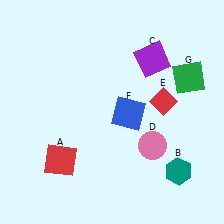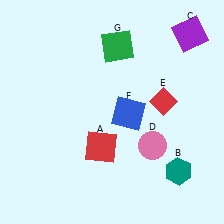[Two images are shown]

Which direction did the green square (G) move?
The green square (G) moved left.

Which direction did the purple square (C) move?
The purple square (C) moved right.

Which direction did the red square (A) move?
The red square (A) moved right.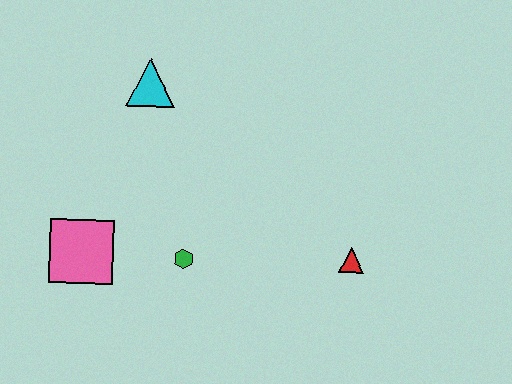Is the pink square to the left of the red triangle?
Yes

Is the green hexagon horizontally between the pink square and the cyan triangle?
No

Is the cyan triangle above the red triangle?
Yes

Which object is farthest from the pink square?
The red triangle is farthest from the pink square.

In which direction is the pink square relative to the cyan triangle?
The pink square is below the cyan triangle.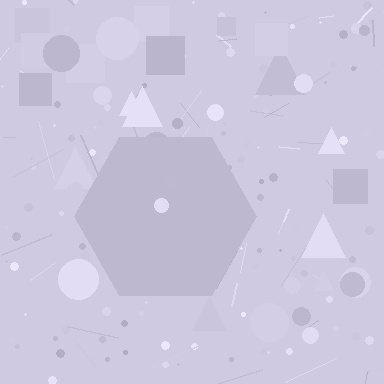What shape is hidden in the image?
A hexagon is hidden in the image.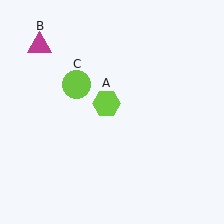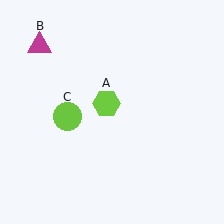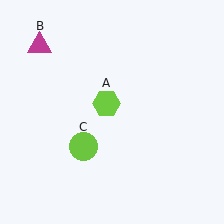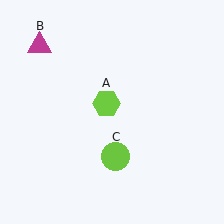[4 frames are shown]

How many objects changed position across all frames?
1 object changed position: lime circle (object C).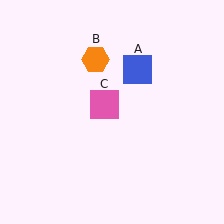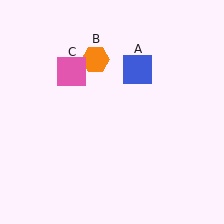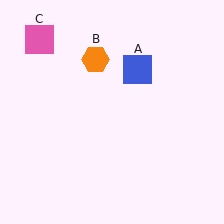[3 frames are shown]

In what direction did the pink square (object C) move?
The pink square (object C) moved up and to the left.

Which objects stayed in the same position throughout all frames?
Blue square (object A) and orange hexagon (object B) remained stationary.